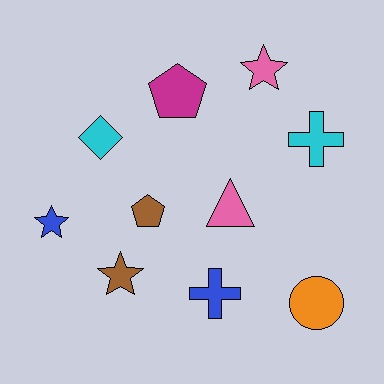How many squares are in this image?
There are no squares.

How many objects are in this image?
There are 10 objects.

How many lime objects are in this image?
There are no lime objects.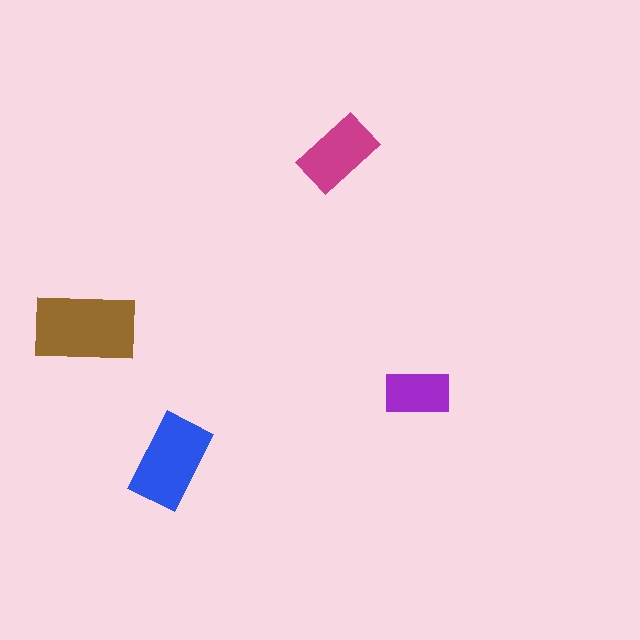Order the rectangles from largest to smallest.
the brown one, the blue one, the magenta one, the purple one.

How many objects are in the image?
There are 4 objects in the image.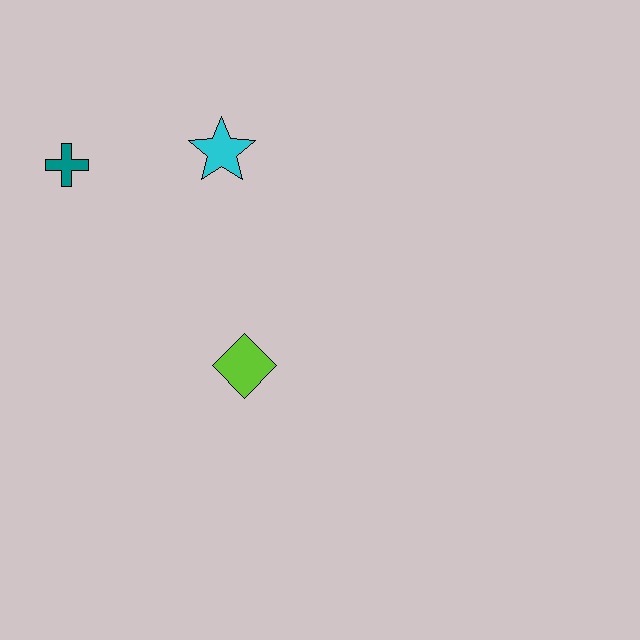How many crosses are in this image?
There is 1 cross.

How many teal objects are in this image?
There is 1 teal object.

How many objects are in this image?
There are 3 objects.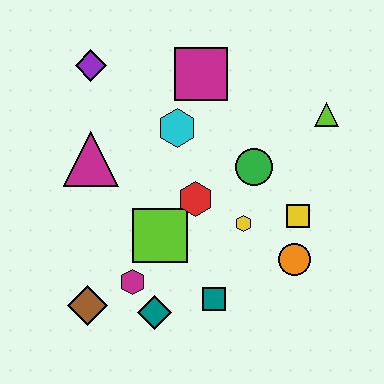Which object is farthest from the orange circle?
The purple diamond is farthest from the orange circle.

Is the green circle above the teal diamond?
Yes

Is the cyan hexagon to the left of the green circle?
Yes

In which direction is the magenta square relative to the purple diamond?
The magenta square is to the right of the purple diamond.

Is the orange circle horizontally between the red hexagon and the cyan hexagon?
No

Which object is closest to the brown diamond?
The magenta hexagon is closest to the brown diamond.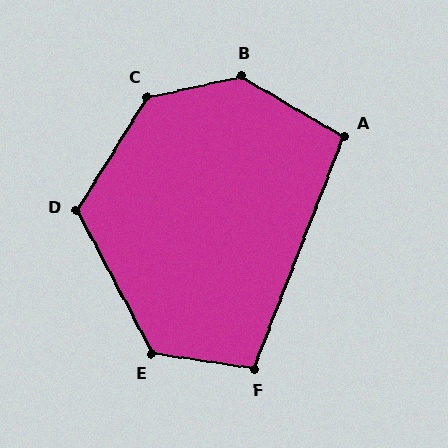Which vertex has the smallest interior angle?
A, at approximately 99 degrees.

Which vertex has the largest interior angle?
B, at approximately 137 degrees.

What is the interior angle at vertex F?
Approximately 103 degrees (obtuse).